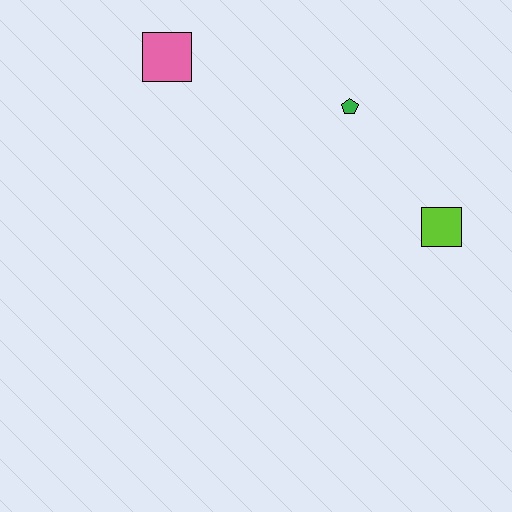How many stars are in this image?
There are no stars.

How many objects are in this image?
There are 3 objects.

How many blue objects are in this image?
There are no blue objects.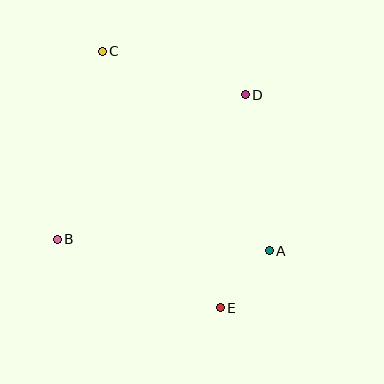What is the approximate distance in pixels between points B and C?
The distance between B and C is approximately 193 pixels.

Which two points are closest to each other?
Points A and E are closest to each other.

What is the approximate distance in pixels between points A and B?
The distance between A and B is approximately 212 pixels.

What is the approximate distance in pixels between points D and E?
The distance between D and E is approximately 215 pixels.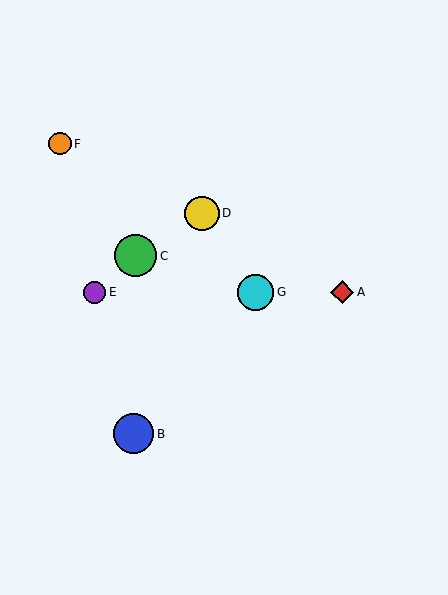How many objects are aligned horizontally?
3 objects (A, E, G) are aligned horizontally.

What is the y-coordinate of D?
Object D is at y≈213.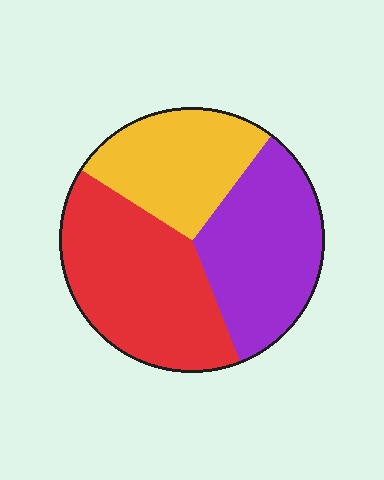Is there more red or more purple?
Red.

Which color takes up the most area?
Red, at roughly 40%.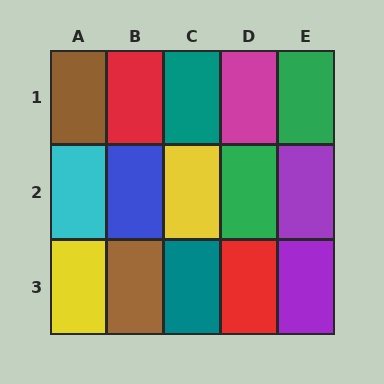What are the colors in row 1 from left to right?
Brown, red, teal, magenta, green.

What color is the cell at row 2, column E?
Purple.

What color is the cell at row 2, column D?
Green.